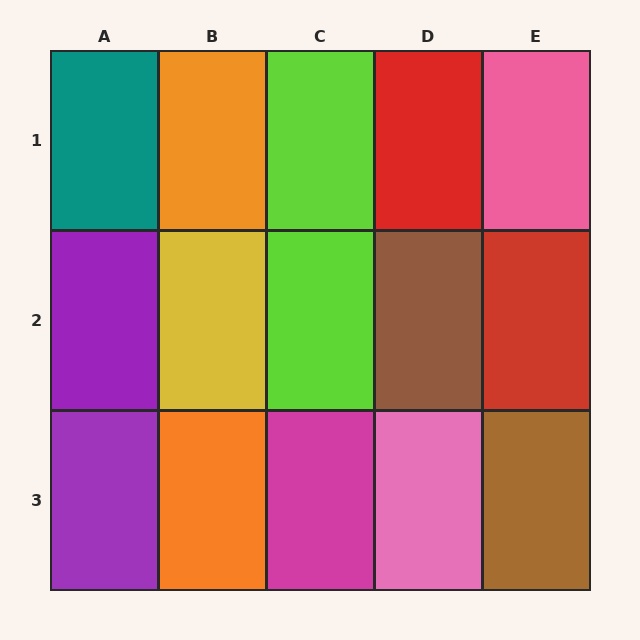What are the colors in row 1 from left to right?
Teal, orange, lime, red, pink.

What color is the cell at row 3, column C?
Magenta.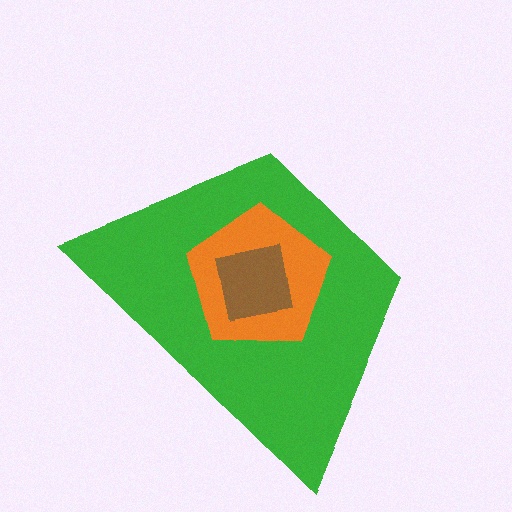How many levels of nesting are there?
3.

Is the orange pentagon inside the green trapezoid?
Yes.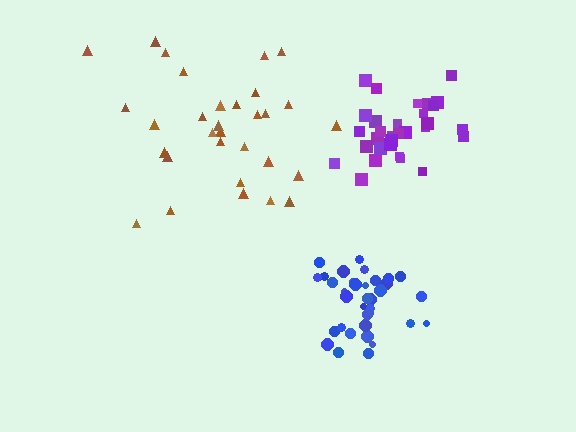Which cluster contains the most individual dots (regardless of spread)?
Blue (35).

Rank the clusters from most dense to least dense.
blue, purple, brown.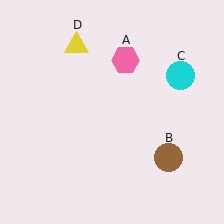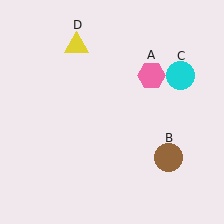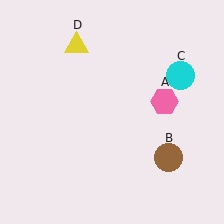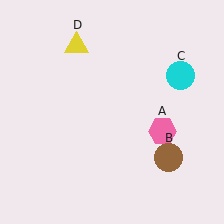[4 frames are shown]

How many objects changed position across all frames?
1 object changed position: pink hexagon (object A).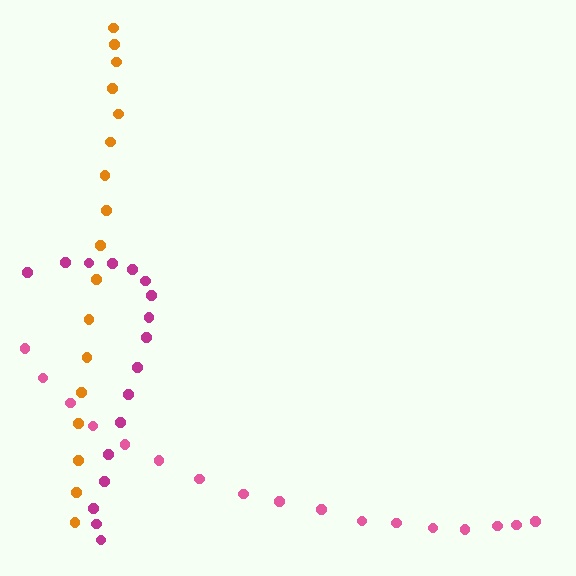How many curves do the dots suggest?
There are 3 distinct paths.